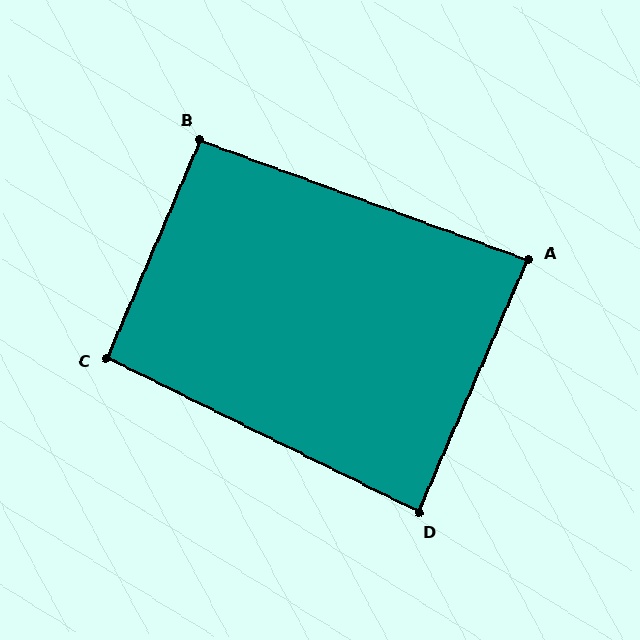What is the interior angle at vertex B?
Approximately 93 degrees (approximately right).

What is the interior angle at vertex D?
Approximately 87 degrees (approximately right).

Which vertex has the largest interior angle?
C, at approximately 93 degrees.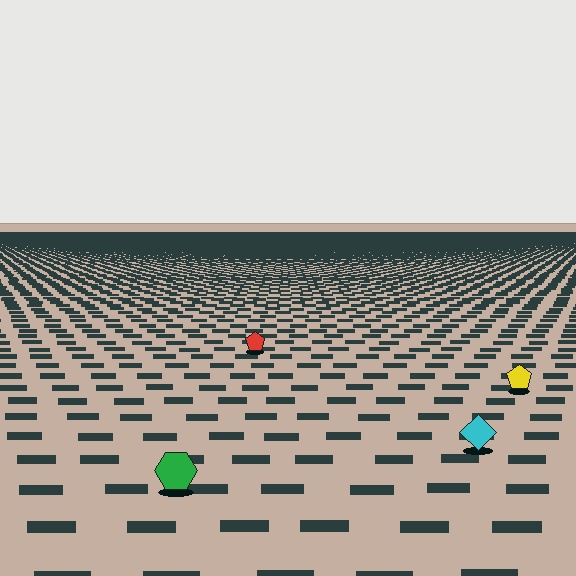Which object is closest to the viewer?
The green hexagon is closest. The texture marks near it are larger and more spread out.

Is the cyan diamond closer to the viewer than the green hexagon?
No. The green hexagon is closer — you can tell from the texture gradient: the ground texture is coarser near it.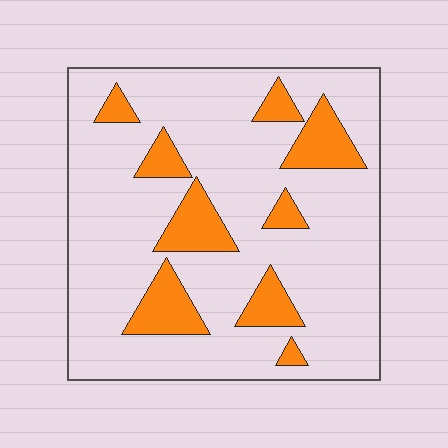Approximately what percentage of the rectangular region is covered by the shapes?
Approximately 20%.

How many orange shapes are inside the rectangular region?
9.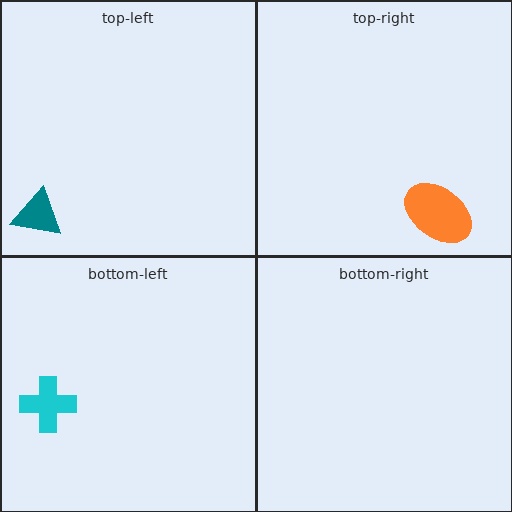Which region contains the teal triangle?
The top-left region.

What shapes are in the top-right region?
The orange ellipse.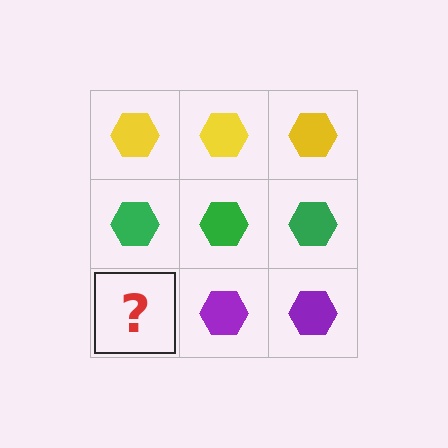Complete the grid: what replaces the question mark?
The question mark should be replaced with a purple hexagon.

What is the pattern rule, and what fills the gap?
The rule is that each row has a consistent color. The gap should be filled with a purple hexagon.